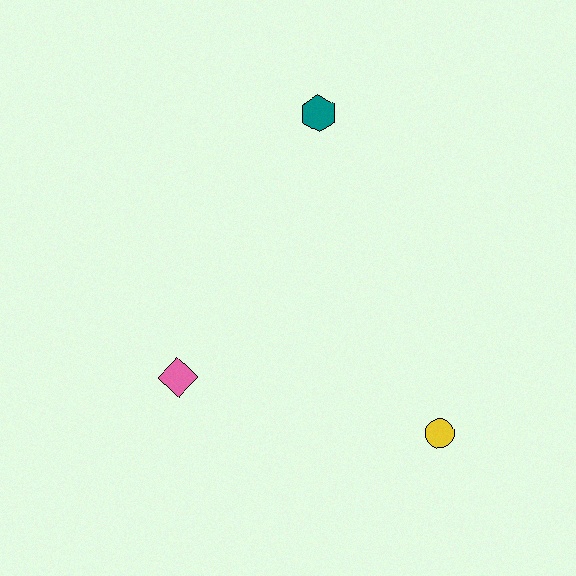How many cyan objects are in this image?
There are no cyan objects.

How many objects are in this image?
There are 3 objects.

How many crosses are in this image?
There are no crosses.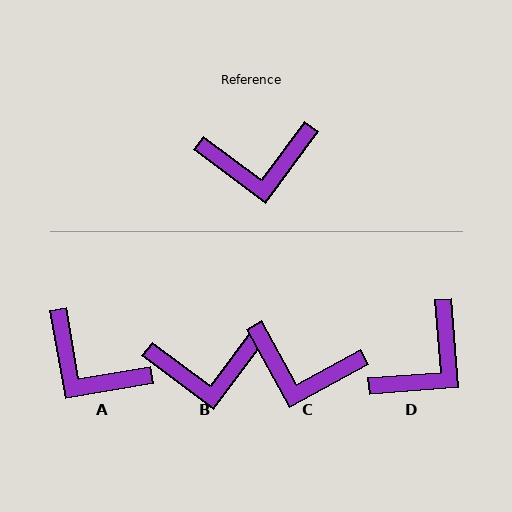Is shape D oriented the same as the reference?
No, it is off by about 41 degrees.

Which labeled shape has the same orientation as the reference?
B.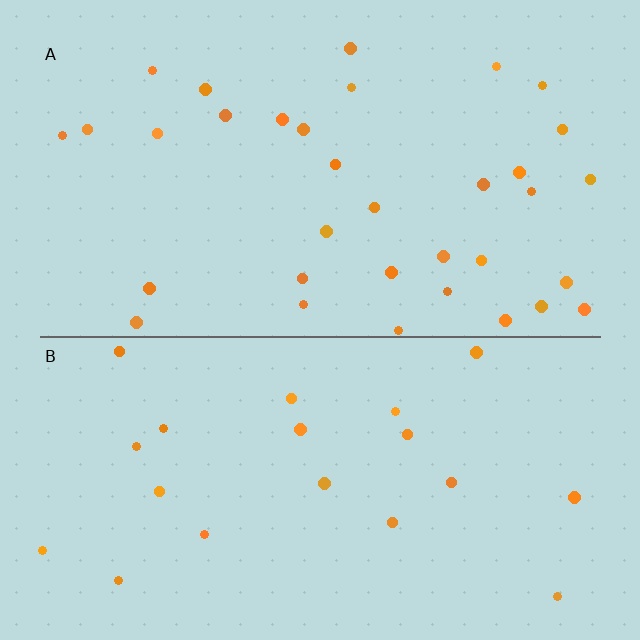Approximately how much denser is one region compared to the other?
Approximately 1.7× — region A over region B.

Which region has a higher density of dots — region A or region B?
A (the top).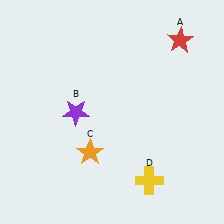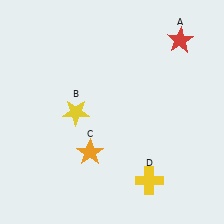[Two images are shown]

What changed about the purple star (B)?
In Image 1, B is purple. In Image 2, it changed to yellow.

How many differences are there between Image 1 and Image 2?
There is 1 difference between the two images.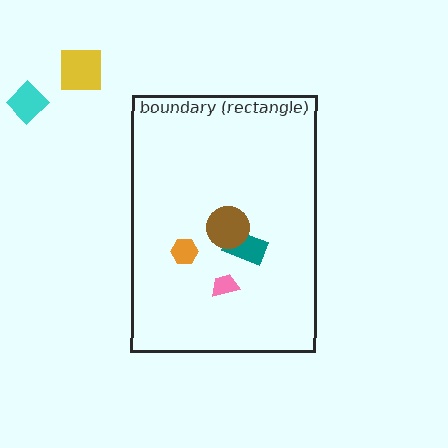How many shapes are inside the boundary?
4 inside, 2 outside.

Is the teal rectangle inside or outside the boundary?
Inside.